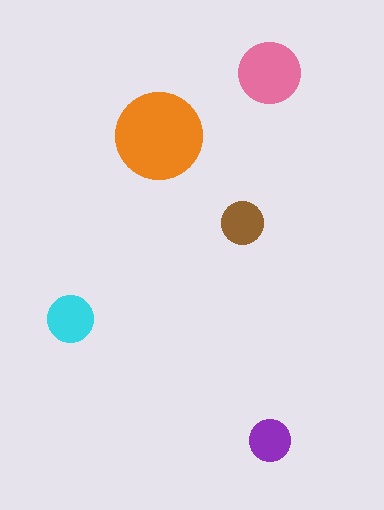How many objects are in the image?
There are 5 objects in the image.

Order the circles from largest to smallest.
the orange one, the pink one, the cyan one, the brown one, the purple one.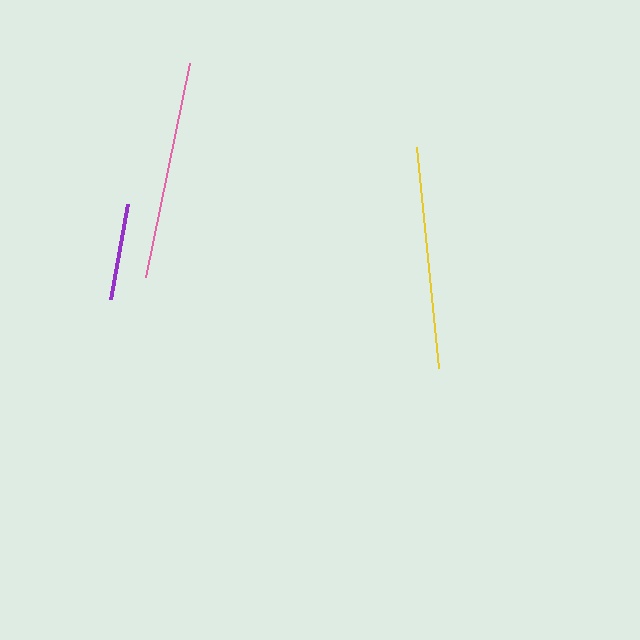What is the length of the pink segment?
The pink segment is approximately 219 pixels long.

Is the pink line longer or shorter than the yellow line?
The yellow line is longer than the pink line.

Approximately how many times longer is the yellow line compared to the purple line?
The yellow line is approximately 2.3 times the length of the purple line.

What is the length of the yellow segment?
The yellow segment is approximately 222 pixels long.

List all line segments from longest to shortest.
From longest to shortest: yellow, pink, purple.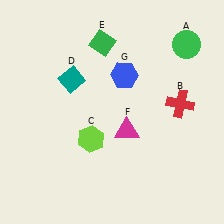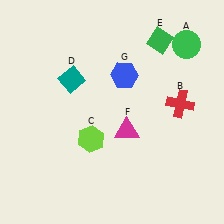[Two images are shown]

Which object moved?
The green diamond (E) moved right.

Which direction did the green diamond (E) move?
The green diamond (E) moved right.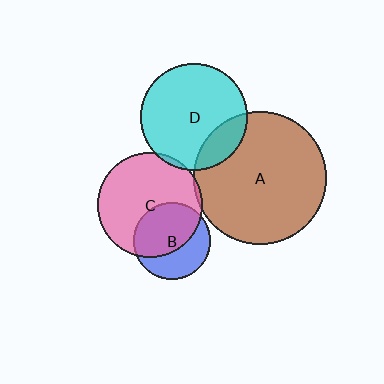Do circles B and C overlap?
Yes.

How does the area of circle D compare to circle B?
Approximately 1.9 times.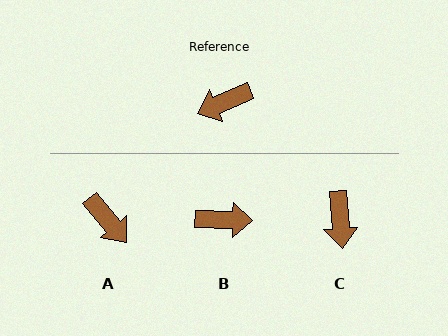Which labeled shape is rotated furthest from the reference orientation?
B, about 155 degrees away.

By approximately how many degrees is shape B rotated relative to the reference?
Approximately 155 degrees counter-clockwise.